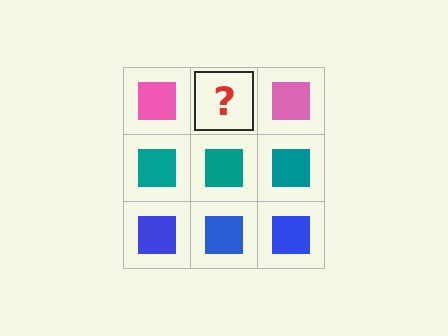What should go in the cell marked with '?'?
The missing cell should contain a pink square.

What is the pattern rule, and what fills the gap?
The rule is that each row has a consistent color. The gap should be filled with a pink square.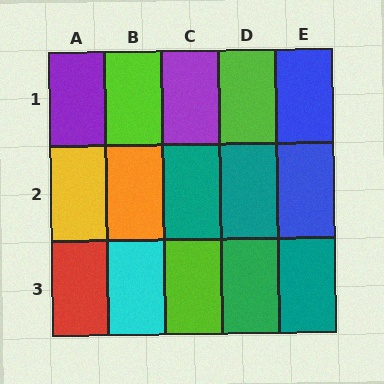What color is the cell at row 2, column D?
Teal.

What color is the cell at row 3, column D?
Green.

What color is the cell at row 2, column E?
Blue.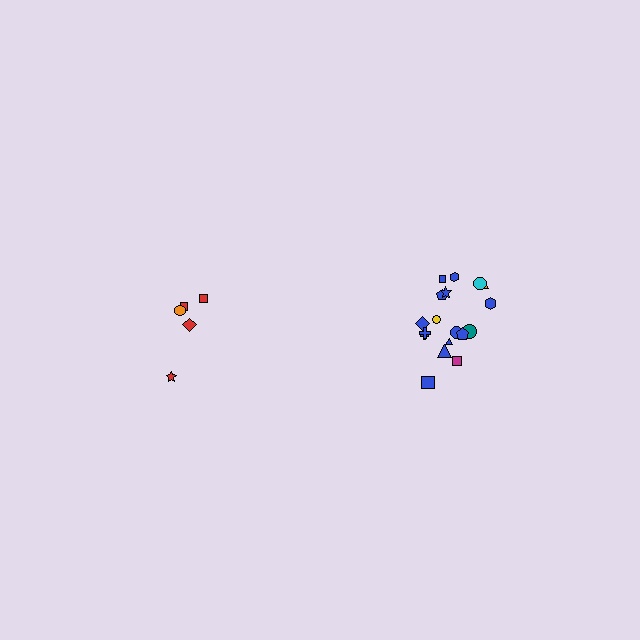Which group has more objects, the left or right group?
The right group.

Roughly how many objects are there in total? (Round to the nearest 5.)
Roughly 25 objects in total.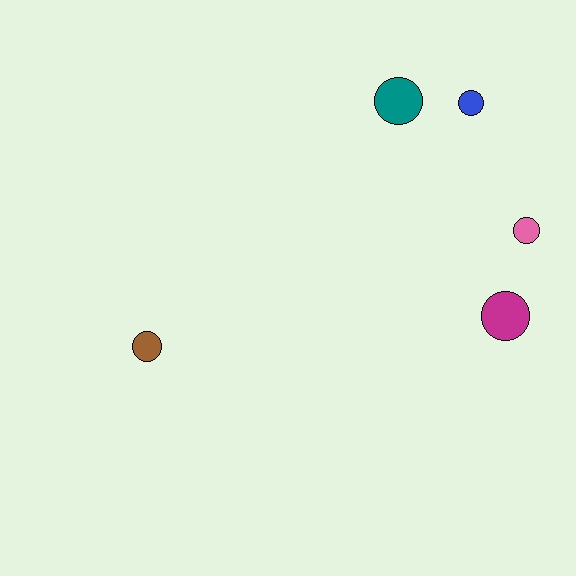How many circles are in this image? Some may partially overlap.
There are 5 circles.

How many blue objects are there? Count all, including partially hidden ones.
There is 1 blue object.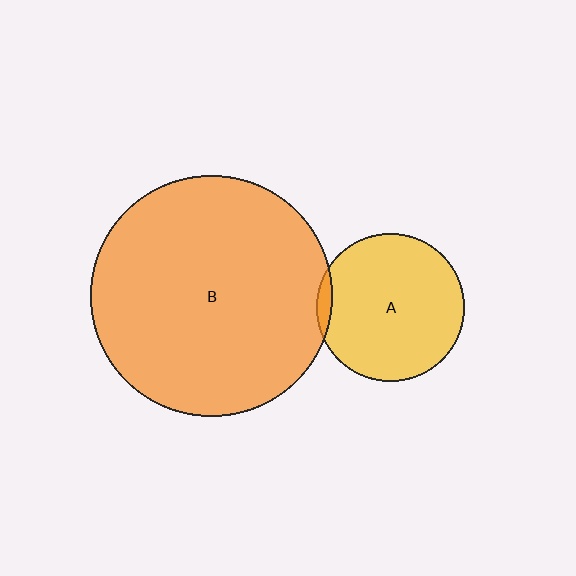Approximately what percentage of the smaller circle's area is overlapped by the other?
Approximately 5%.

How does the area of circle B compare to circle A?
Approximately 2.7 times.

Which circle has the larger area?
Circle B (orange).